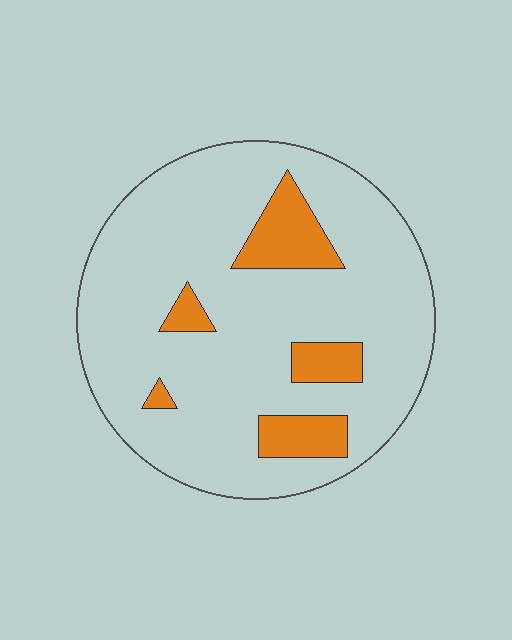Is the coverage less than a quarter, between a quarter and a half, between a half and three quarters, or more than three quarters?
Less than a quarter.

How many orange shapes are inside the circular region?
5.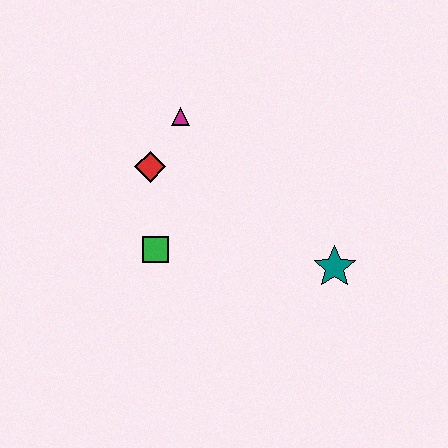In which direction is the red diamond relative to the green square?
The red diamond is above the green square.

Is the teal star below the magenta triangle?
Yes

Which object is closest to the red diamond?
The magenta triangle is closest to the red diamond.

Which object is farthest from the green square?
The teal star is farthest from the green square.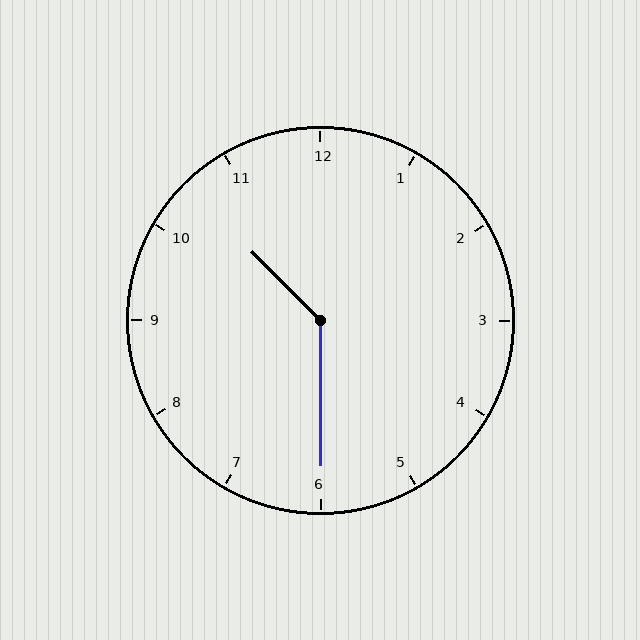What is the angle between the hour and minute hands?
Approximately 135 degrees.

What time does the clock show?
10:30.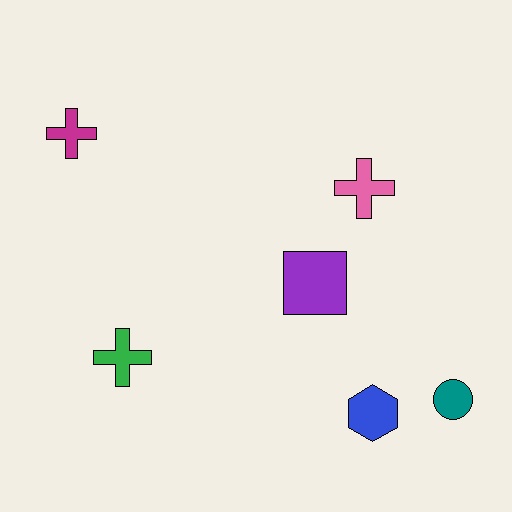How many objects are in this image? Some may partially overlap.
There are 6 objects.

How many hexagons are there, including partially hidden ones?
There is 1 hexagon.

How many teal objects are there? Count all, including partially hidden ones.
There is 1 teal object.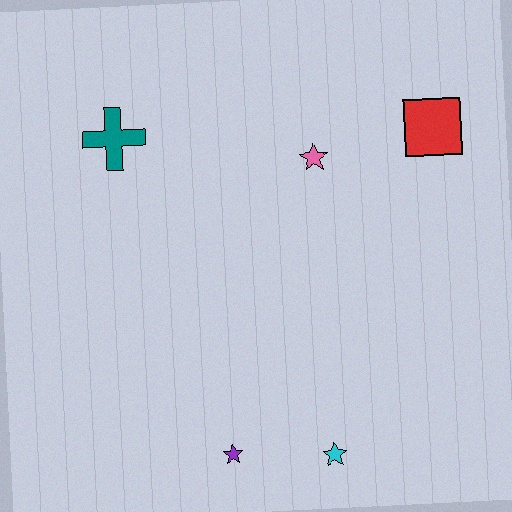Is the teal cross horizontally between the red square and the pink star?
No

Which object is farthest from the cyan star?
The teal cross is farthest from the cyan star.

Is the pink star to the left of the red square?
Yes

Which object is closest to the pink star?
The red square is closest to the pink star.